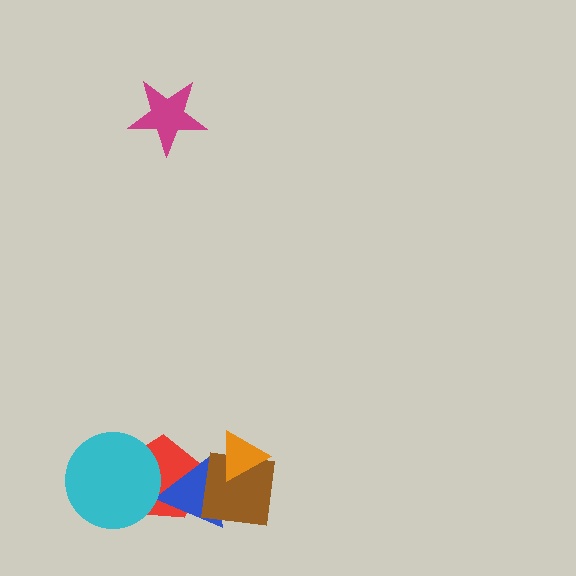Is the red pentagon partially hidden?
Yes, it is partially covered by another shape.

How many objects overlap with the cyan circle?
1 object overlaps with the cyan circle.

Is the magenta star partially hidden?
No, no other shape covers it.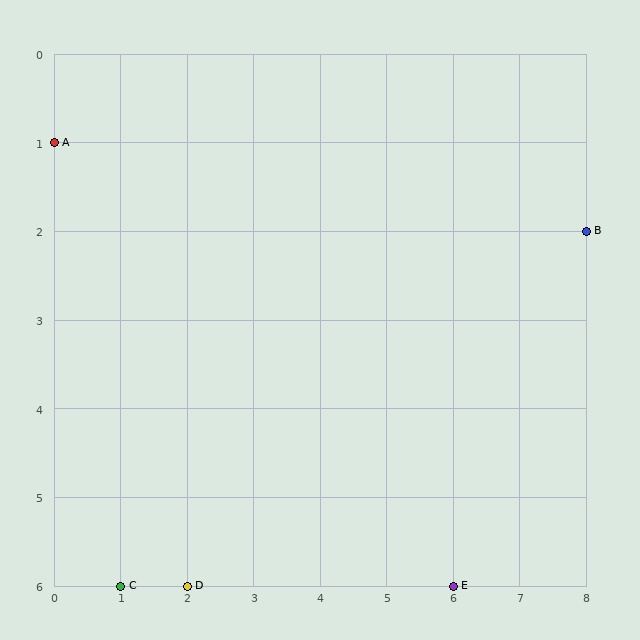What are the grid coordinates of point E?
Point E is at grid coordinates (6, 6).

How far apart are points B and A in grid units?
Points B and A are 8 columns and 1 row apart (about 8.1 grid units diagonally).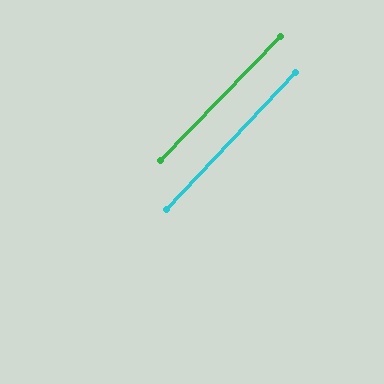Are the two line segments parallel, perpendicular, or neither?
Parallel — their directions differ by only 0.6°.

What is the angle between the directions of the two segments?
Approximately 1 degree.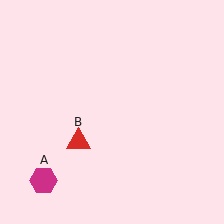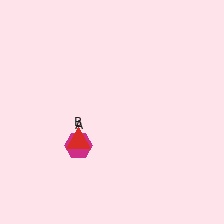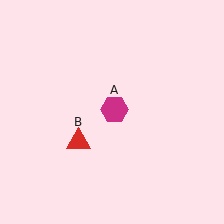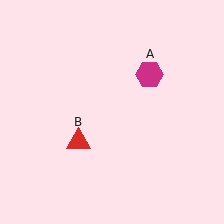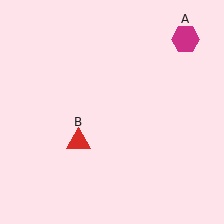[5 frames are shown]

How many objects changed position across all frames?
1 object changed position: magenta hexagon (object A).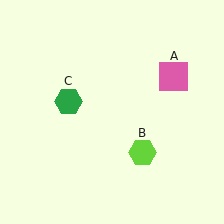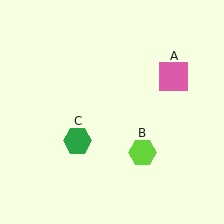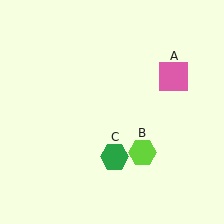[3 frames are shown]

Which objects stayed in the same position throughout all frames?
Pink square (object A) and lime hexagon (object B) remained stationary.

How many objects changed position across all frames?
1 object changed position: green hexagon (object C).